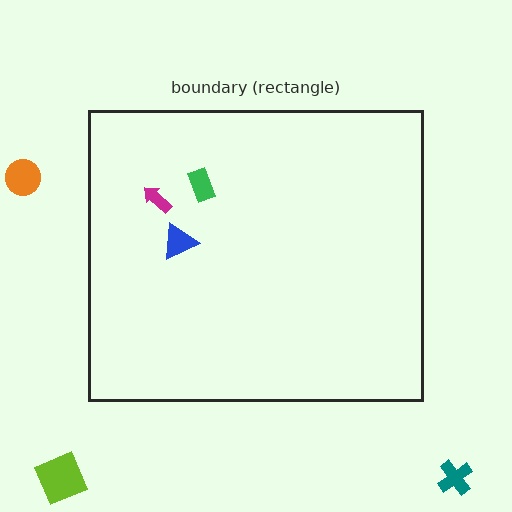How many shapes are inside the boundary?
3 inside, 3 outside.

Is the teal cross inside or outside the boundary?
Outside.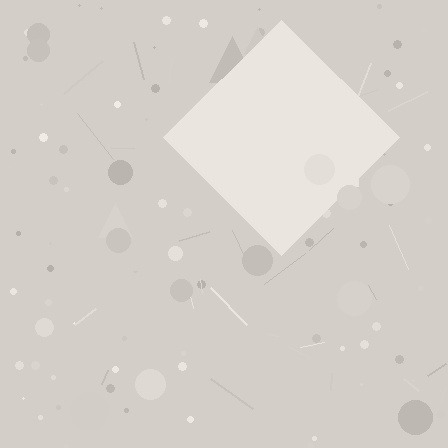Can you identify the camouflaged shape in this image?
The camouflaged shape is a diamond.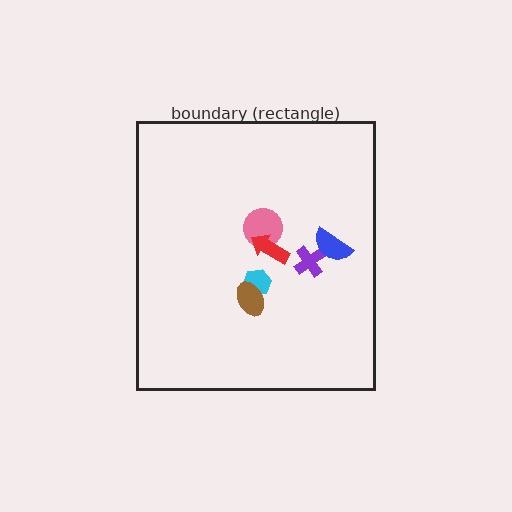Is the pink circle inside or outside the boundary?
Inside.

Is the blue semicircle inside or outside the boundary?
Inside.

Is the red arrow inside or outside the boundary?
Inside.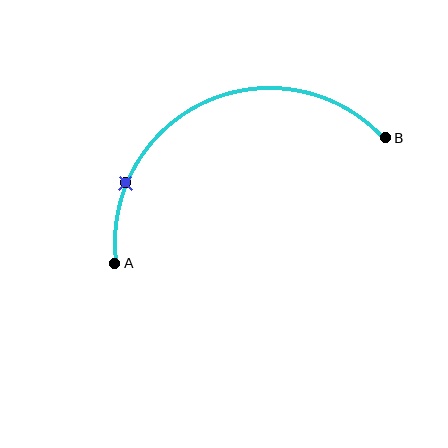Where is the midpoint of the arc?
The arc midpoint is the point on the curve farthest from the straight line joining A and B. It sits above that line.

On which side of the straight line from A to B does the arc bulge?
The arc bulges above the straight line connecting A and B.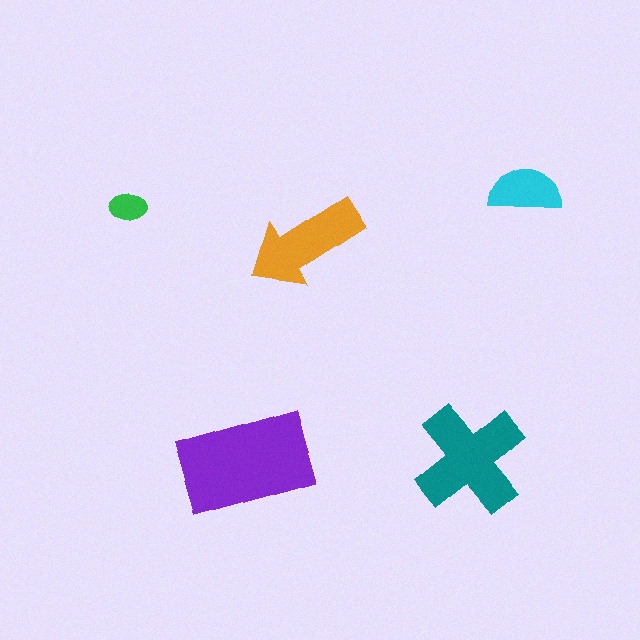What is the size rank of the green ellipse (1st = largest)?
5th.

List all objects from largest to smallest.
The purple rectangle, the teal cross, the orange arrow, the cyan semicircle, the green ellipse.